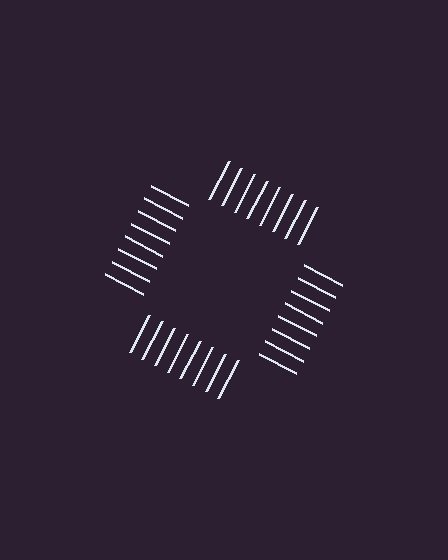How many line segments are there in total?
32 — 8 along each of the 4 edges.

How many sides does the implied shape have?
4 sides — the line-ends trace a square.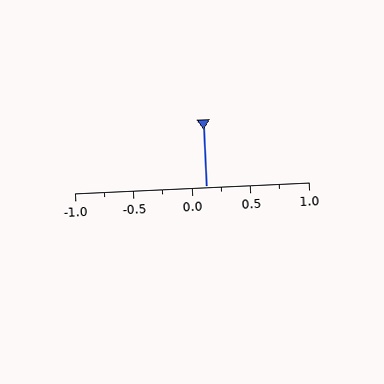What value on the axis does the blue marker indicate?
The marker indicates approximately 0.12.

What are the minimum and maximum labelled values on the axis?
The axis runs from -1.0 to 1.0.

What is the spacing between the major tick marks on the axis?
The major ticks are spaced 0.5 apart.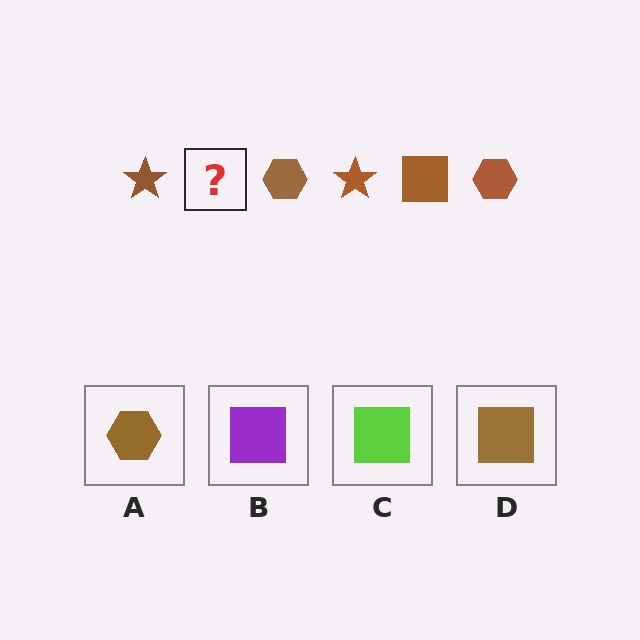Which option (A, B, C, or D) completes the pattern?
D.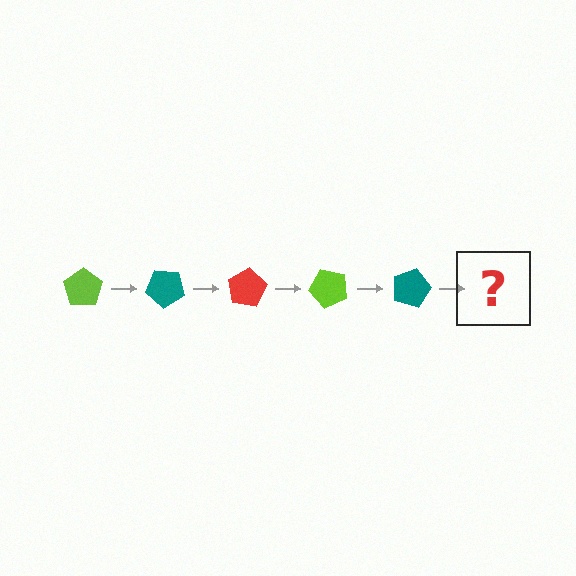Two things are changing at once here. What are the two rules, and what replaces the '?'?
The two rules are that it rotates 40 degrees each step and the color cycles through lime, teal, and red. The '?' should be a red pentagon, rotated 200 degrees from the start.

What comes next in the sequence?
The next element should be a red pentagon, rotated 200 degrees from the start.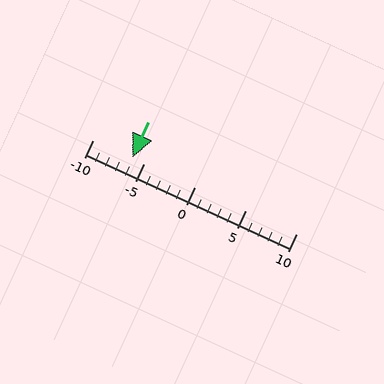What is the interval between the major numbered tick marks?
The major tick marks are spaced 5 units apart.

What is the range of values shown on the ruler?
The ruler shows values from -10 to 10.